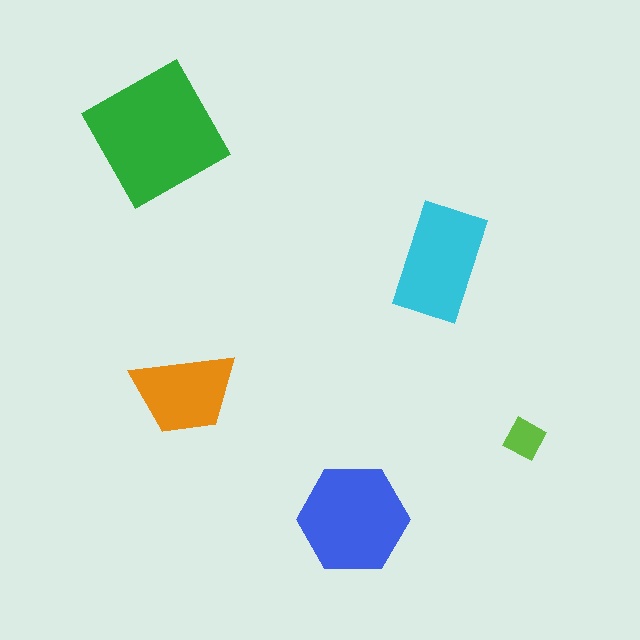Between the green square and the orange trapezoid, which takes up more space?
The green square.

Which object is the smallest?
The lime diamond.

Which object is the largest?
The green square.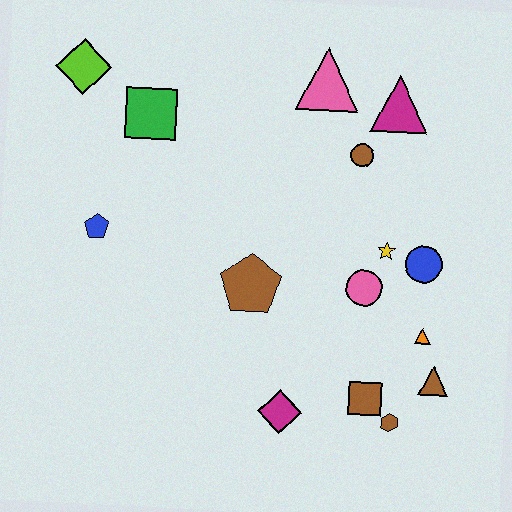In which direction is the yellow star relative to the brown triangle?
The yellow star is above the brown triangle.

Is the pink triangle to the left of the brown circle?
Yes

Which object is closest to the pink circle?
The yellow star is closest to the pink circle.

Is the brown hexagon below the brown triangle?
Yes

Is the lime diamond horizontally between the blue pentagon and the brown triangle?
No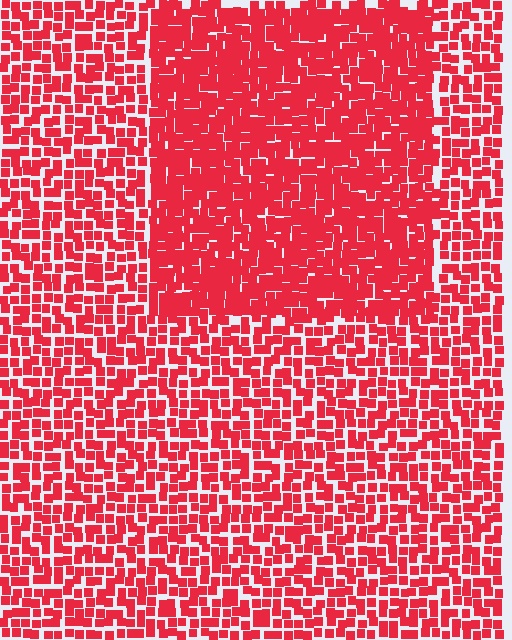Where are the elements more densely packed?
The elements are more densely packed inside the rectangle boundary.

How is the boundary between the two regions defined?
The boundary is defined by a change in element density (approximately 1.6x ratio). All elements are the same color, size, and shape.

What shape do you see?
I see a rectangle.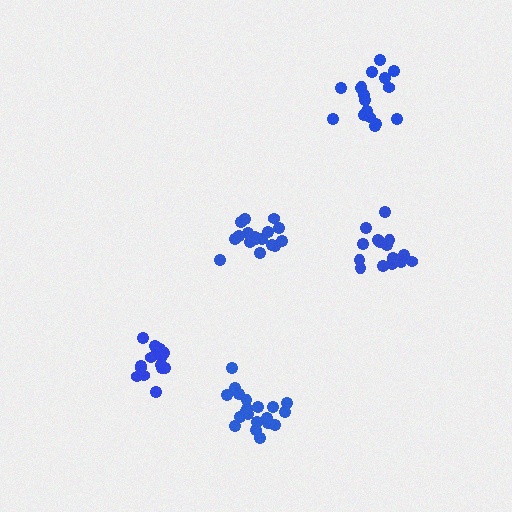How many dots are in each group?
Group 1: 17 dots, Group 2: 15 dots, Group 3: 18 dots, Group 4: 15 dots, Group 5: 20 dots (85 total).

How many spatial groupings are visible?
There are 5 spatial groupings.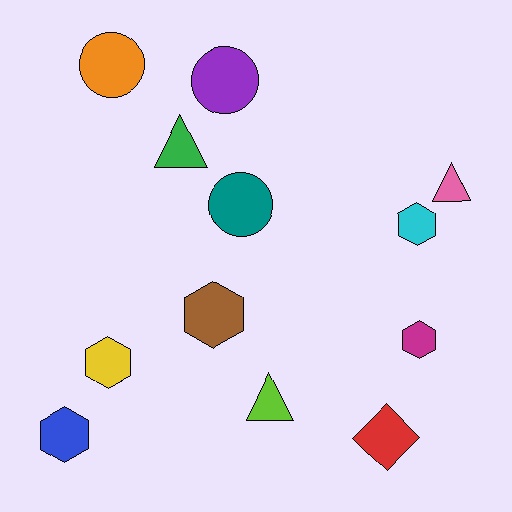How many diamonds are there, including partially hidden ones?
There is 1 diamond.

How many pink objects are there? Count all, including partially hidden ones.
There is 1 pink object.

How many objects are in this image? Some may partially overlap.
There are 12 objects.